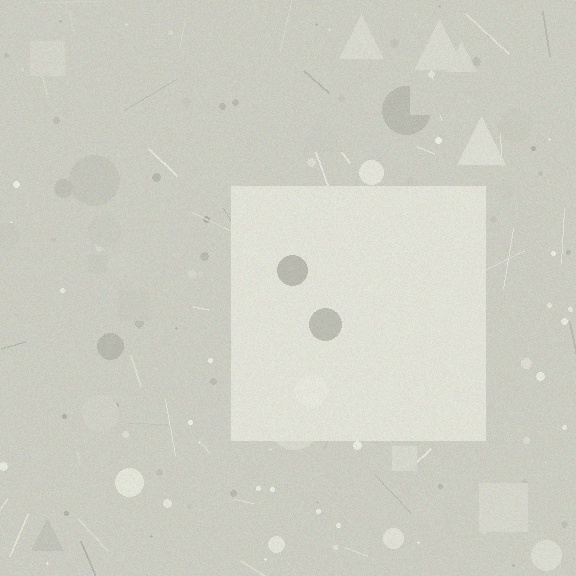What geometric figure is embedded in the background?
A square is embedded in the background.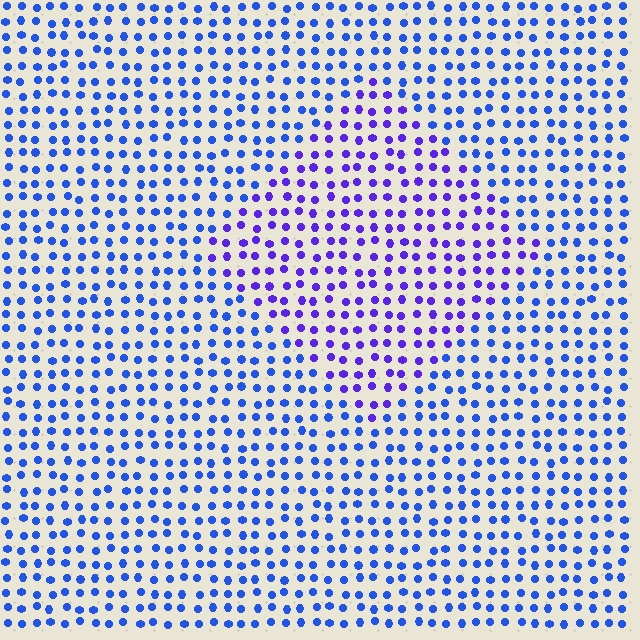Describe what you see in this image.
The image is filled with small blue elements in a uniform arrangement. A diamond-shaped region is visible where the elements are tinted to a slightly different hue, forming a subtle color boundary.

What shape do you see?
I see a diamond.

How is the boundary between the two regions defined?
The boundary is defined purely by a slight shift in hue (about 32 degrees). Spacing, size, and orientation are identical on both sides.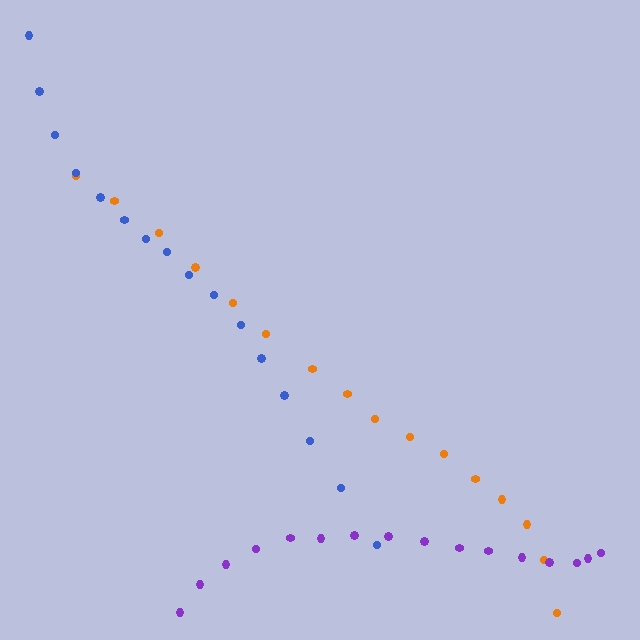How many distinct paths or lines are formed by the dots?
There are 3 distinct paths.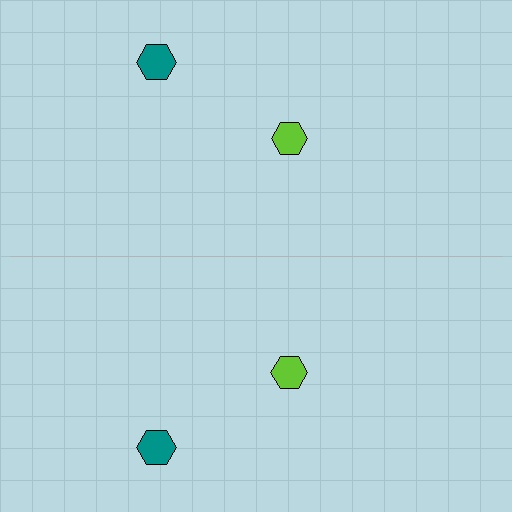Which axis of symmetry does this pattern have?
The pattern has a horizontal axis of symmetry running through the center of the image.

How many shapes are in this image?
There are 4 shapes in this image.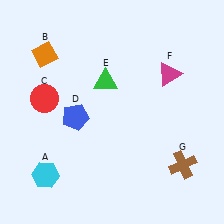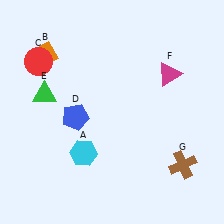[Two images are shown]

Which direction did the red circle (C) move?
The red circle (C) moved up.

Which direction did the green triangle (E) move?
The green triangle (E) moved left.